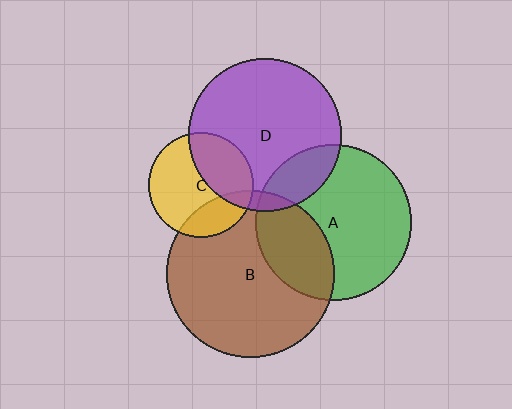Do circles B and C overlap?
Yes.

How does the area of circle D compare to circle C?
Approximately 2.1 times.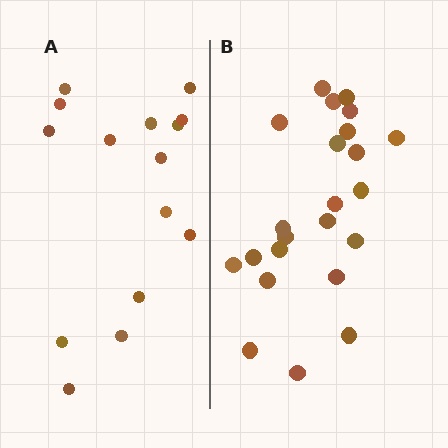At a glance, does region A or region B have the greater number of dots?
Region B (the right region) has more dots.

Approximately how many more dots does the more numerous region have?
Region B has roughly 8 or so more dots than region A.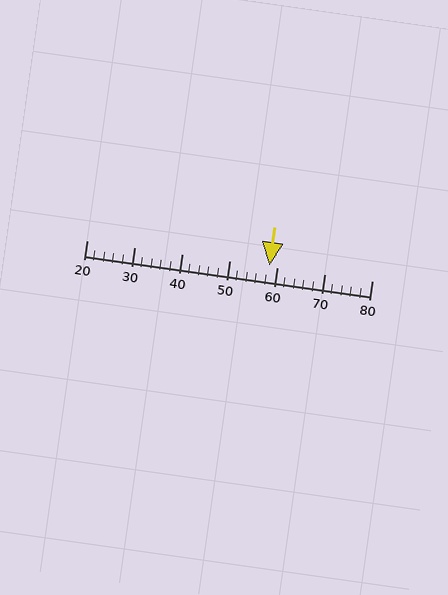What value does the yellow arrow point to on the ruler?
The yellow arrow points to approximately 58.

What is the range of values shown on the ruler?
The ruler shows values from 20 to 80.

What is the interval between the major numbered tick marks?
The major tick marks are spaced 10 units apart.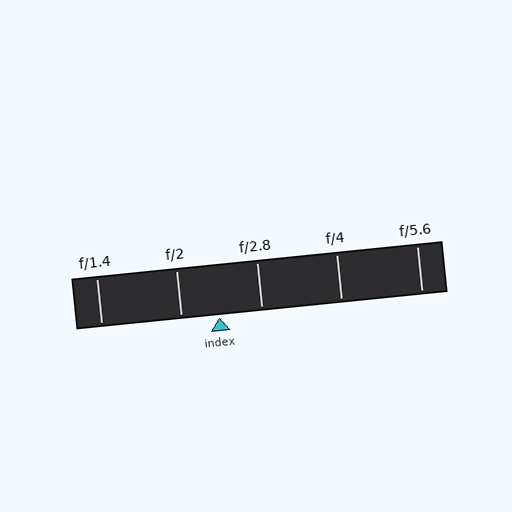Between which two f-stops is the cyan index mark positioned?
The index mark is between f/2 and f/2.8.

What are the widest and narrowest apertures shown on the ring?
The widest aperture shown is f/1.4 and the narrowest is f/5.6.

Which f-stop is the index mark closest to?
The index mark is closest to f/2.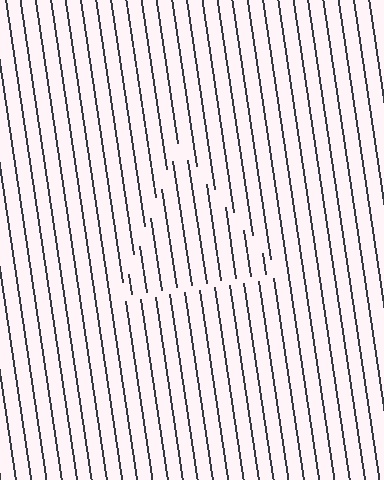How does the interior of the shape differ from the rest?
The interior of the shape contains the same grating, shifted by half a period — the contour is defined by the phase discontinuity where line-ends from the inner and outer gratings abut.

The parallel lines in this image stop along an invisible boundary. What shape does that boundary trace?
An illusory triangle. The interior of the shape contains the same grating, shifted by half a period — the contour is defined by the phase discontinuity where line-ends from the inner and outer gratings abut.